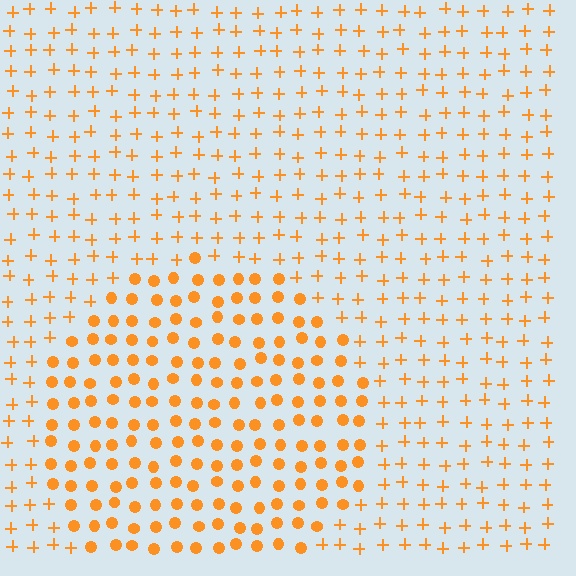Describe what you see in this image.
The image is filled with small orange elements arranged in a uniform grid. A circle-shaped region contains circles, while the surrounding area contains plus signs. The boundary is defined purely by the change in element shape.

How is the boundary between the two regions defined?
The boundary is defined by a change in element shape: circles inside vs. plus signs outside. All elements share the same color and spacing.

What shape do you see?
I see a circle.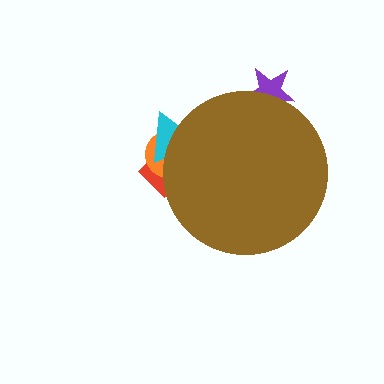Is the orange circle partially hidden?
Yes, the orange circle is partially hidden behind the brown circle.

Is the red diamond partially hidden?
Yes, the red diamond is partially hidden behind the brown circle.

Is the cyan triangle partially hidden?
Yes, the cyan triangle is partially hidden behind the brown circle.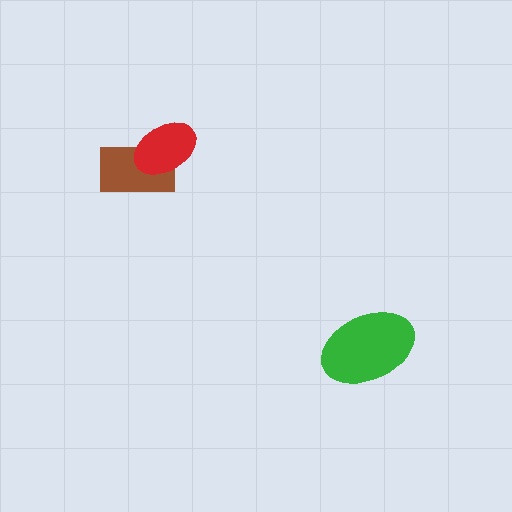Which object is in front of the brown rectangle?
The red ellipse is in front of the brown rectangle.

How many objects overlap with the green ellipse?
0 objects overlap with the green ellipse.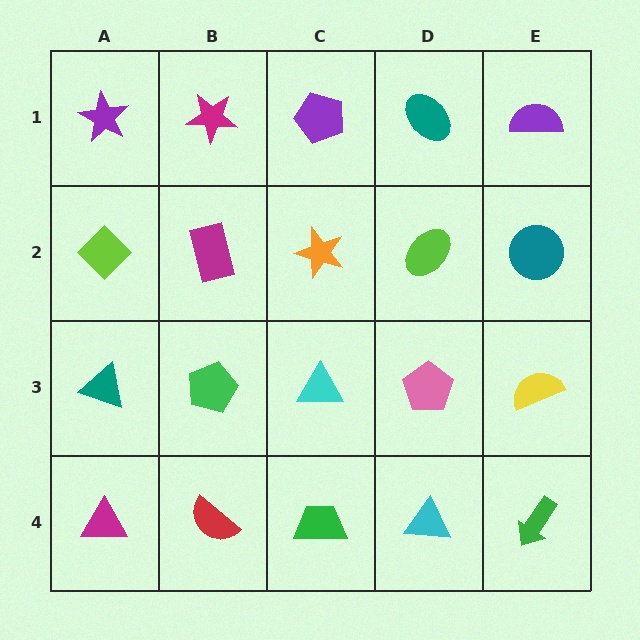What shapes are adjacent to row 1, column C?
An orange star (row 2, column C), a magenta star (row 1, column B), a teal ellipse (row 1, column D).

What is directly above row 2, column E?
A purple semicircle.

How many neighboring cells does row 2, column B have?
4.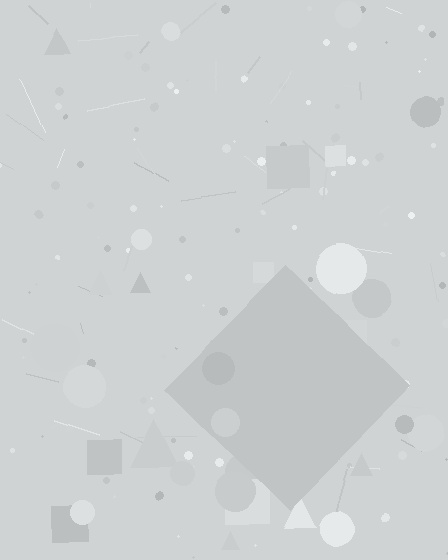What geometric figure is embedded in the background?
A diamond is embedded in the background.